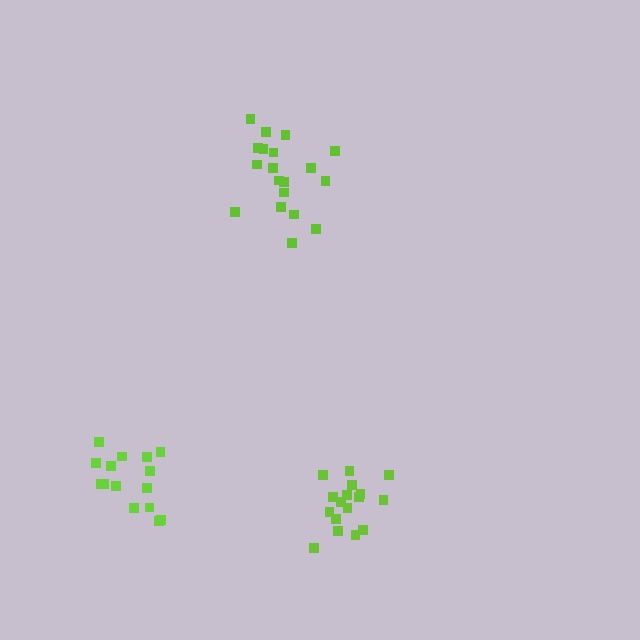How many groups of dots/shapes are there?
There are 3 groups.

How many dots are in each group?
Group 1: 15 dots, Group 2: 19 dots, Group 3: 17 dots (51 total).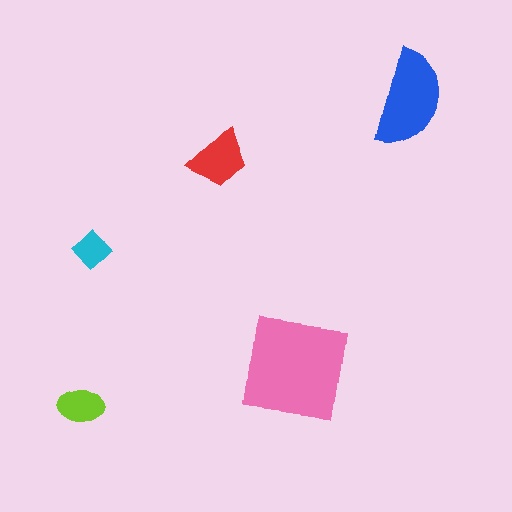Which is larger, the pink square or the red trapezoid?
The pink square.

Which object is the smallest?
The cyan diamond.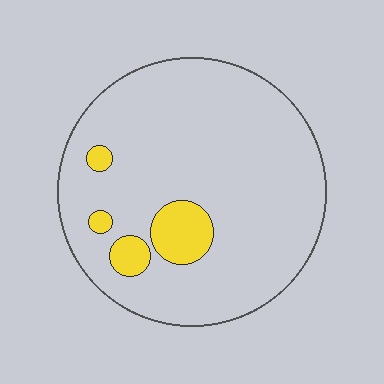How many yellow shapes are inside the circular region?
4.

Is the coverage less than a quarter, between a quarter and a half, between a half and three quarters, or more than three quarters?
Less than a quarter.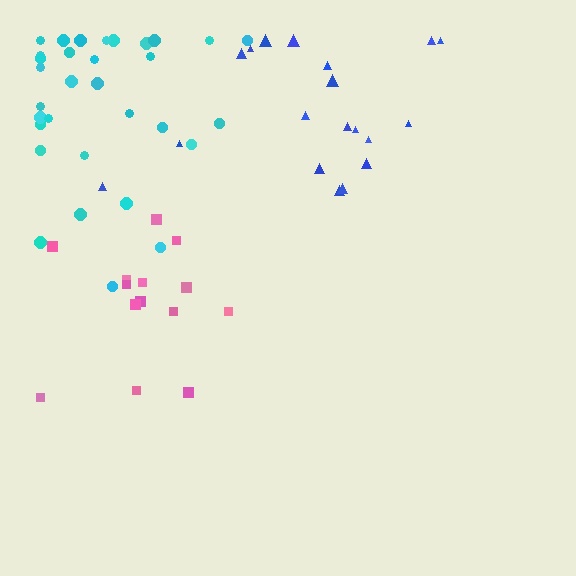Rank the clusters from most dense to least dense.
cyan, pink, blue.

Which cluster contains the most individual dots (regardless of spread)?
Cyan (32).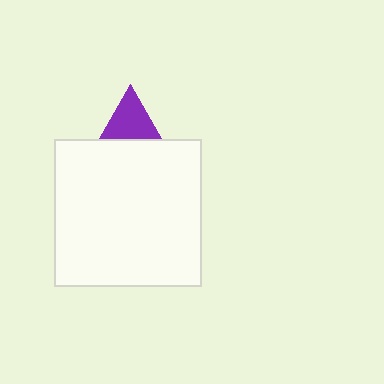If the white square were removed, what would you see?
You would see the complete purple triangle.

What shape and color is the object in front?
The object in front is a white square.